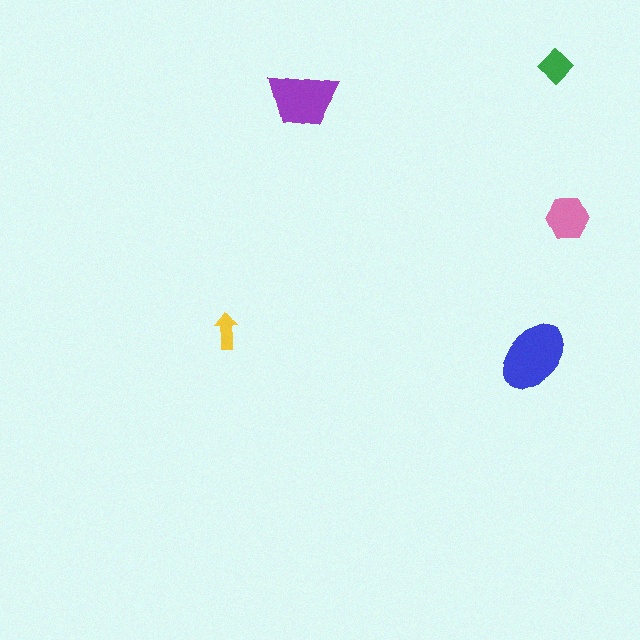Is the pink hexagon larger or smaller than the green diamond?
Larger.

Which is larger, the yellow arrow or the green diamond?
The green diamond.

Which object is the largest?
The blue ellipse.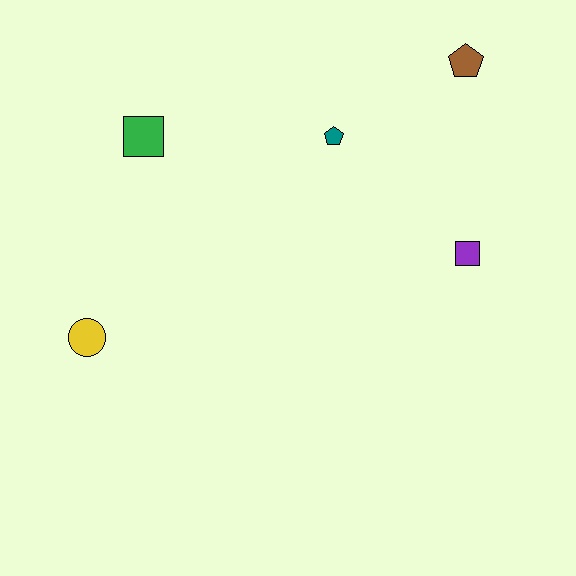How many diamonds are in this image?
There are no diamonds.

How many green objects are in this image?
There is 1 green object.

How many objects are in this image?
There are 5 objects.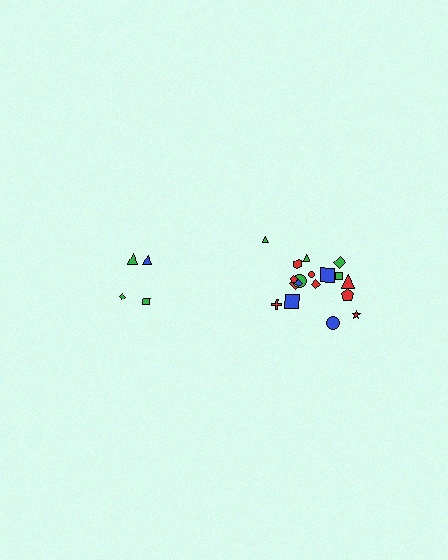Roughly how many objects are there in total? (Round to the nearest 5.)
Roughly 20 objects in total.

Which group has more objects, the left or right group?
The right group.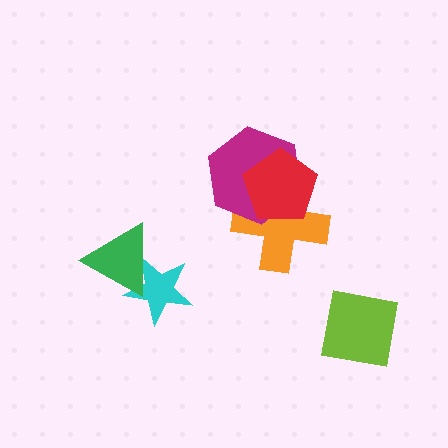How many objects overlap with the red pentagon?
2 objects overlap with the red pentagon.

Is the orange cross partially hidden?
Yes, it is partially covered by another shape.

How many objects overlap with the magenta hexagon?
2 objects overlap with the magenta hexagon.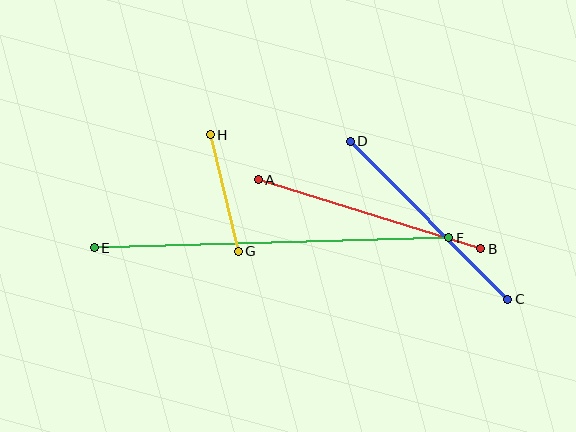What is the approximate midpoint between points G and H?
The midpoint is at approximately (224, 193) pixels.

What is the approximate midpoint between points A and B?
The midpoint is at approximately (369, 214) pixels.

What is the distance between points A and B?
The distance is approximately 233 pixels.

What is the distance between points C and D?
The distance is approximately 223 pixels.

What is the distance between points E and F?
The distance is approximately 355 pixels.